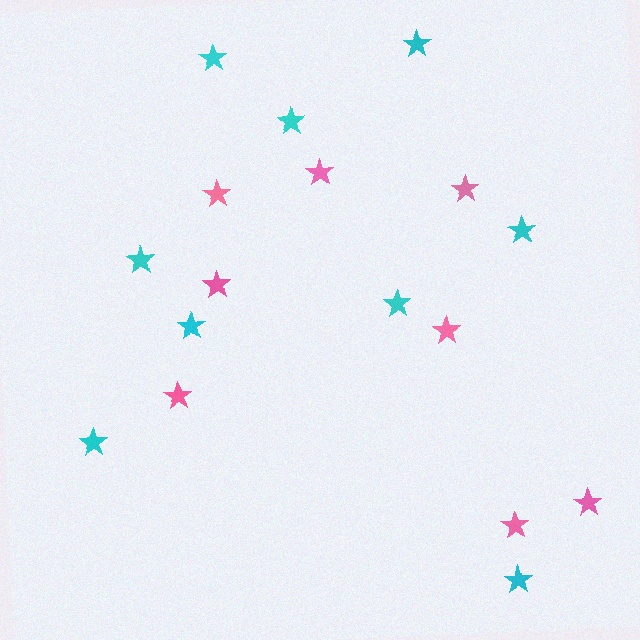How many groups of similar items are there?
There are 2 groups: one group of pink stars (8) and one group of cyan stars (9).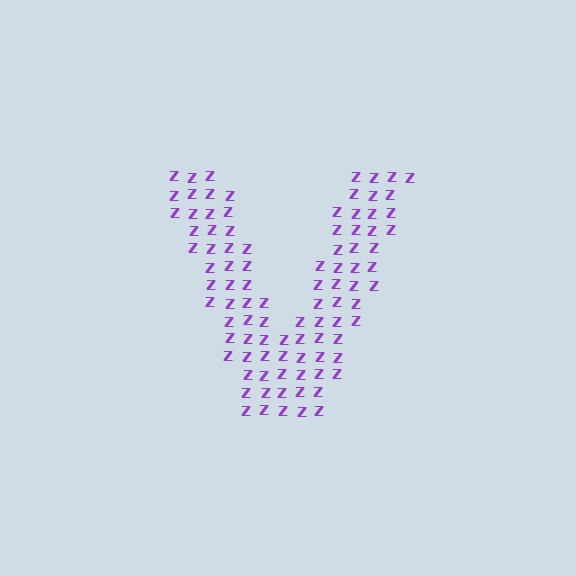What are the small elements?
The small elements are letter Z's.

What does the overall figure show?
The overall figure shows the letter V.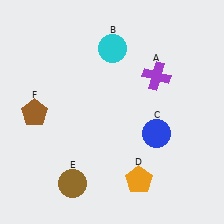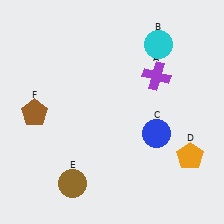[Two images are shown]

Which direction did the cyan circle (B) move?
The cyan circle (B) moved right.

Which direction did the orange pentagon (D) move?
The orange pentagon (D) moved right.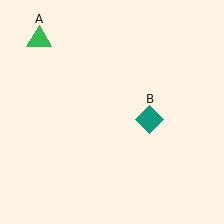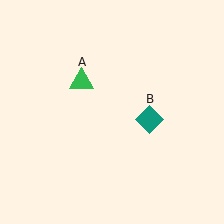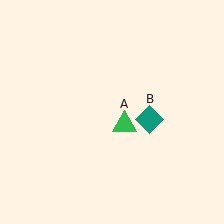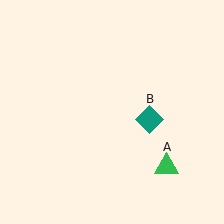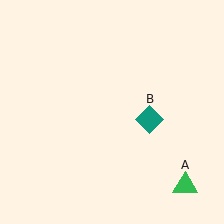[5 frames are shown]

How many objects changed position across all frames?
1 object changed position: green triangle (object A).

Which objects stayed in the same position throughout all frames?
Teal diamond (object B) remained stationary.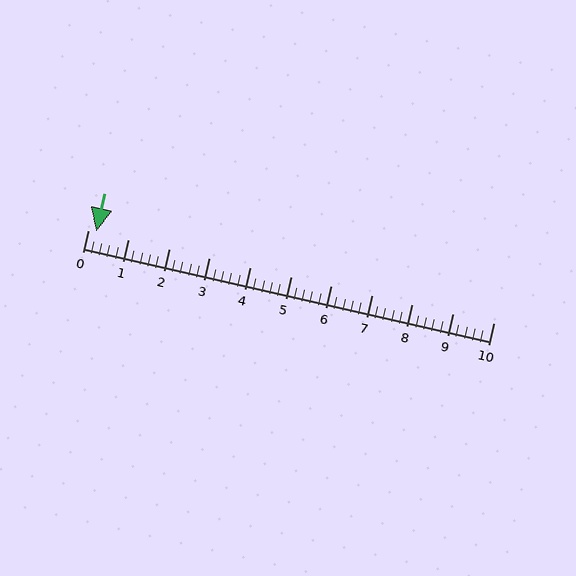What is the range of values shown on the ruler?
The ruler shows values from 0 to 10.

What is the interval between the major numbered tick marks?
The major tick marks are spaced 1 units apart.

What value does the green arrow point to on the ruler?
The green arrow points to approximately 0.2.